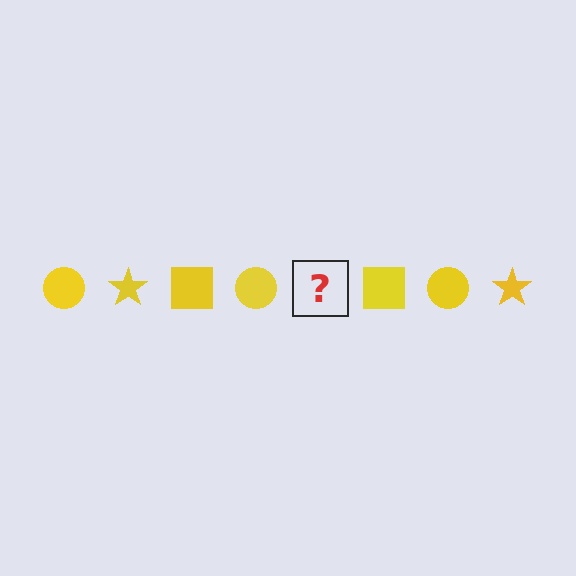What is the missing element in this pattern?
The missing element is a yellow star.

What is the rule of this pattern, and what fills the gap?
The rule is that the pattern cycles through circle, star, square shapes in yellow. The gap should be filled with a yellow star.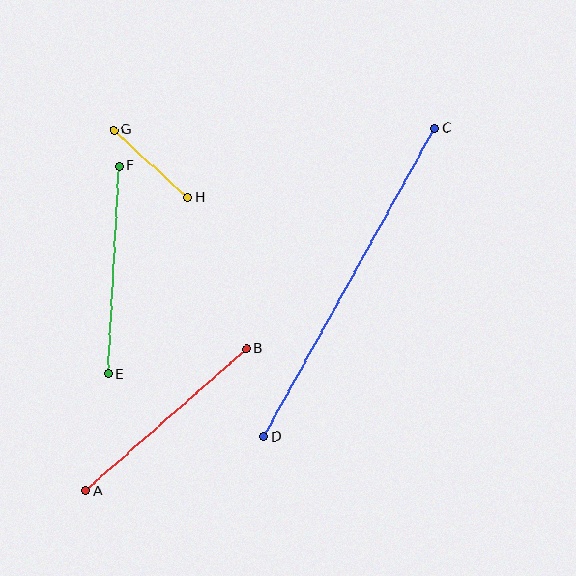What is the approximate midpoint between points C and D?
The midpoint is at approximately (349, 282) pixels.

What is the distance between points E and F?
The distance is approximately 208 pixels.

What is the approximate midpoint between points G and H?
The midpoint is at approximately (151, 164) pixels.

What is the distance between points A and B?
The distance is approximately 214 pixels.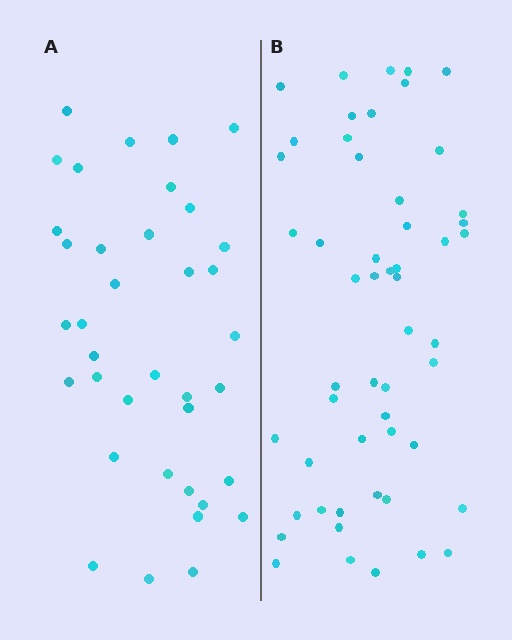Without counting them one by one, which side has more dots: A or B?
Region B (the right region) has more dots.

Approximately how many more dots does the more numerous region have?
Region B has approximately 15 more dots than region A.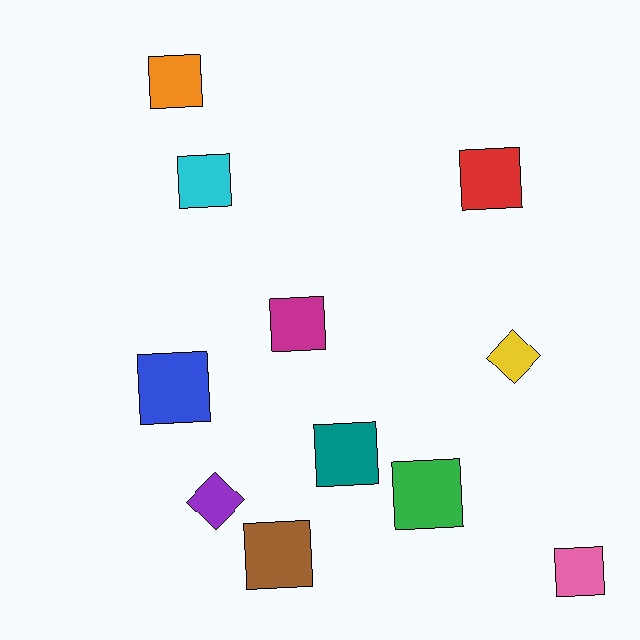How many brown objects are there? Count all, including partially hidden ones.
There is 1 brown object.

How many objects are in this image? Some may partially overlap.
There are 11 objects.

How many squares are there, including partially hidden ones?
There are 9 squares.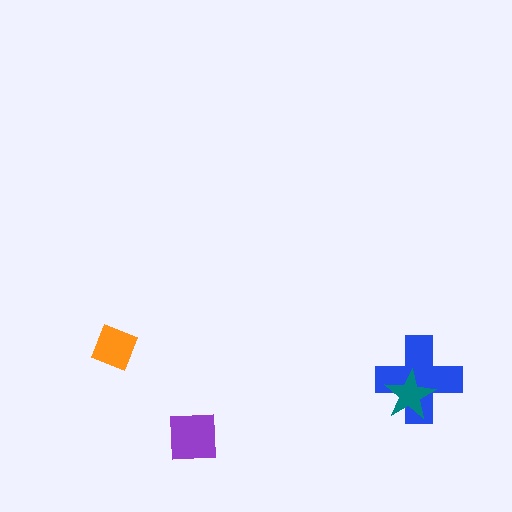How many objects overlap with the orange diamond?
0 objects overlap with the orange diamond.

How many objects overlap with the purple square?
0 objects overlap with the purple square.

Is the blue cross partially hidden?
Yes, it is partially covered by another shape.